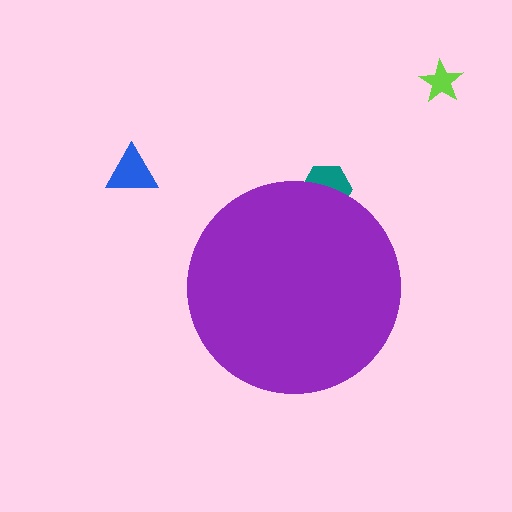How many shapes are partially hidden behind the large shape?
1 shape is partially hidden.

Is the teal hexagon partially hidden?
Yes, the teal hexagon is partially hidden behind the purple circle.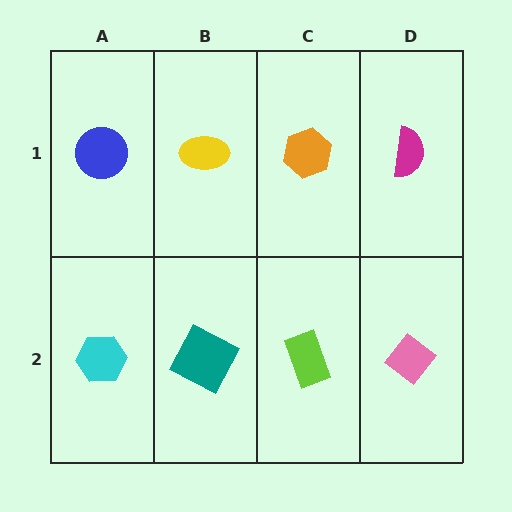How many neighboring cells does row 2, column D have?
2.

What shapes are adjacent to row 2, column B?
A yellow ellipse (row 1, column B), a cyan hexagon (row 2, column A), a lime rectangle (row 2, column C).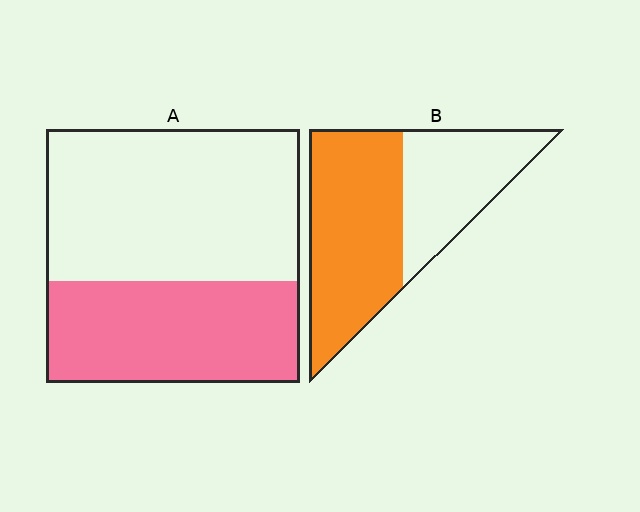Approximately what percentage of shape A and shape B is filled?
A is approximately 40% and B is approximately 60%.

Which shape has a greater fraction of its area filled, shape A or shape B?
Shape B.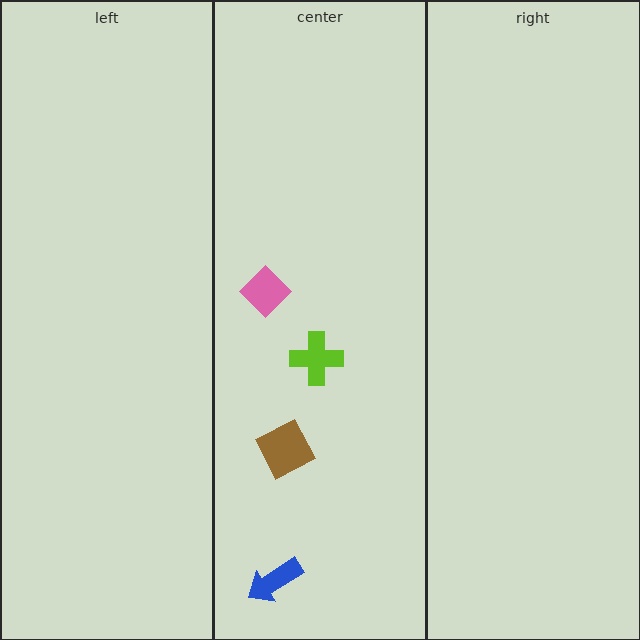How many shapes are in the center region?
4.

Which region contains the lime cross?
The center region.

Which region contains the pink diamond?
The center region.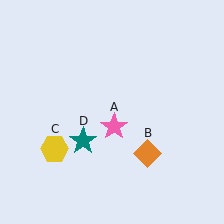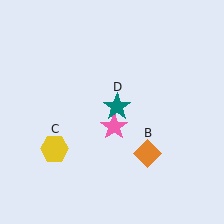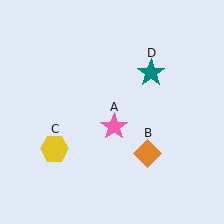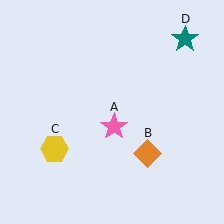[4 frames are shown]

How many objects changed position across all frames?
1 object changed position: teal star (object D).